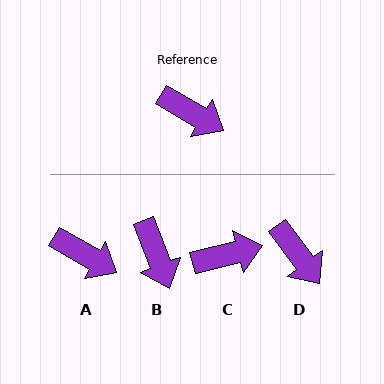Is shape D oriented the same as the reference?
No, it is off by about 24 degrees.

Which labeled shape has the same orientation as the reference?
A.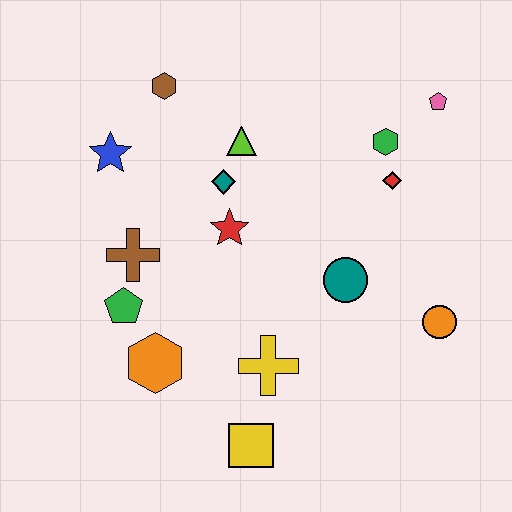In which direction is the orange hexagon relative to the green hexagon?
The orange hexagon is to the left of the green hexagon.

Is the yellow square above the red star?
No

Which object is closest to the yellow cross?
The yellow square is closest to the yellow cross.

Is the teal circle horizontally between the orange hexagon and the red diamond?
Yes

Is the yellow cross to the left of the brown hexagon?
No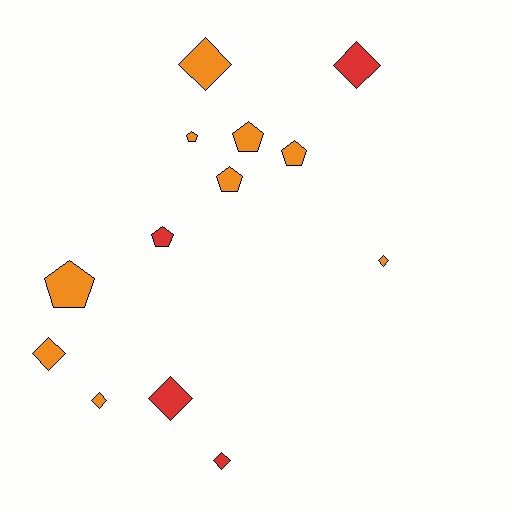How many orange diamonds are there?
There are 4 orange diamonds.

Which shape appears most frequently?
Diamond, with 7 objects.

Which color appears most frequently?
Orange, with 9 objects.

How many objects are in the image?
There are 13 objects.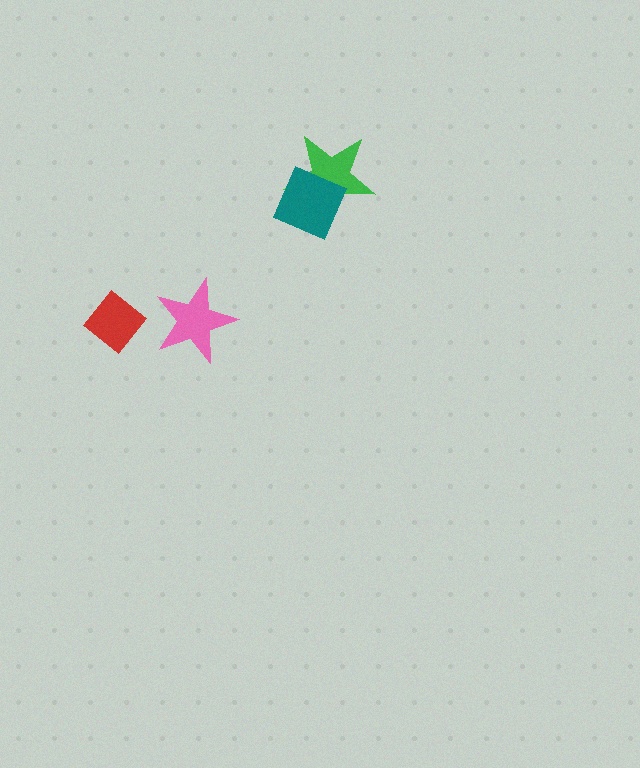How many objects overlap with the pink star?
0 objects overlap with the pink star.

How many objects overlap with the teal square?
1 object overlaps with the teal square.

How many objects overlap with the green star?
1 object overlaps with the green star.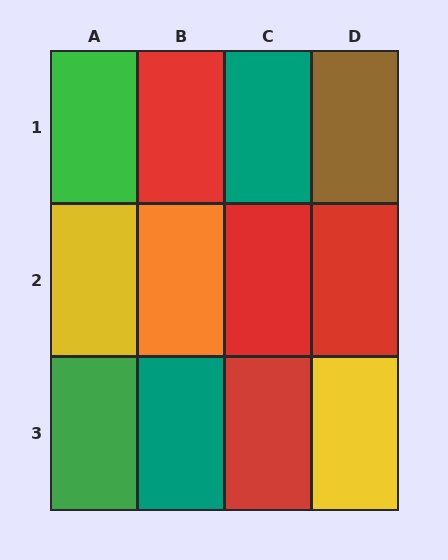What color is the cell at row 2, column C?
Red.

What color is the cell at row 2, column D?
Red.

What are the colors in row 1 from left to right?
Green, red, teal, brown.